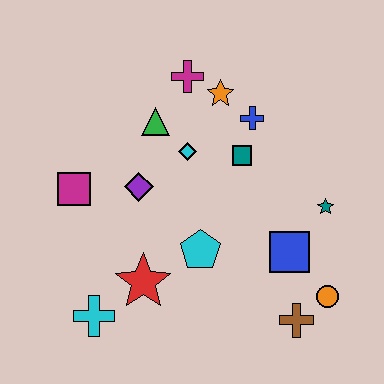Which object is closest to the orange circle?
The brown cross is closest to the orange circle.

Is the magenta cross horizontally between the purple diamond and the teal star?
Yes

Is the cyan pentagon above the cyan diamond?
No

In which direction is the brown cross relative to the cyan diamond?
The brown cross is below the cyan diamond.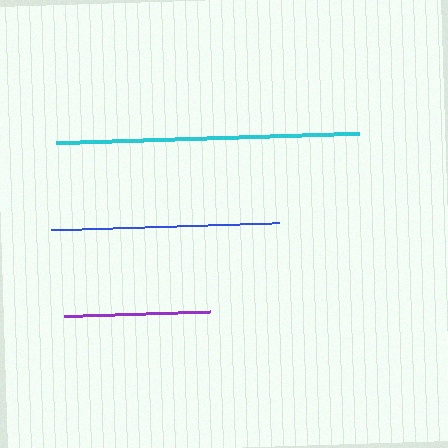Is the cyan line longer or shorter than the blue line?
The cyan line is longer than the blue line.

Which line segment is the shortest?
The purple line is the shortest at approximately 146 pixels.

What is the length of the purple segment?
The purple segment is approximately 146 pixels long.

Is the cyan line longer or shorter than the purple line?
The cyan line is longer than the purple line.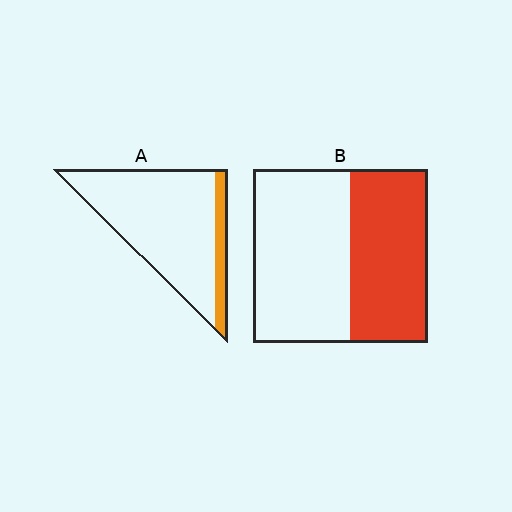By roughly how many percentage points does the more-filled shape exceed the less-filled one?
By roughly 30 percentage points (B over A).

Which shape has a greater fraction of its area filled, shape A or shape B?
Shape B.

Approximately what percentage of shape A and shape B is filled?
A is approximately 15% and B is approximately 45%.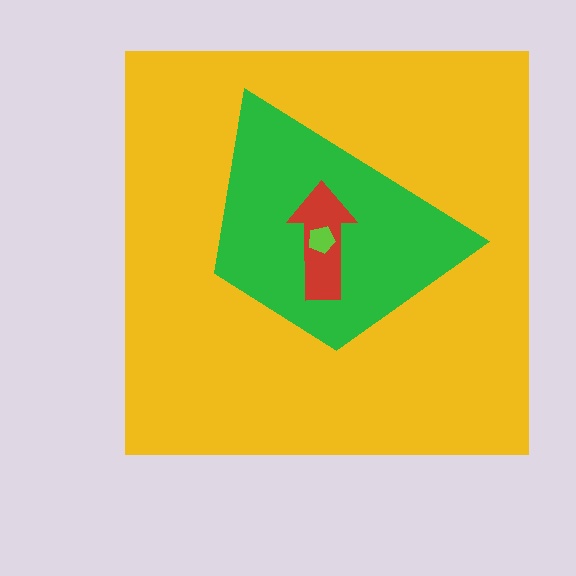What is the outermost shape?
The yellow square.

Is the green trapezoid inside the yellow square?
Yes.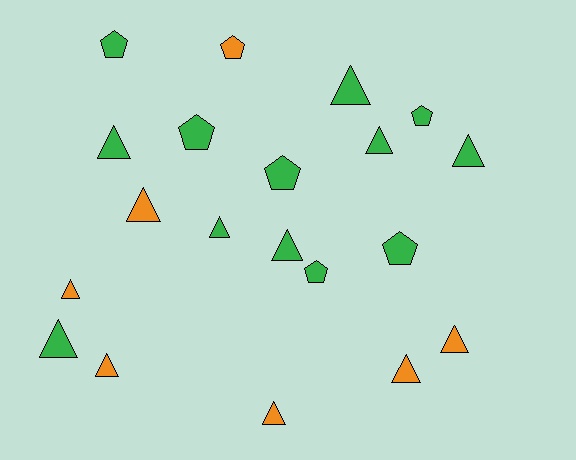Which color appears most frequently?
Green, with 13 objects.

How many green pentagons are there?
There are 6 green pentagons.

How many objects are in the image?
There are 20 objects.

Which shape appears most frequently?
Triangle, with 13 objects.